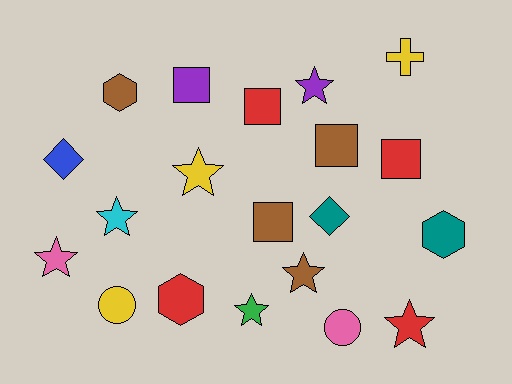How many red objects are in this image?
There are 4 red objects.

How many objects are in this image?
There are 20 objects.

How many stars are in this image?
There are 7 stars.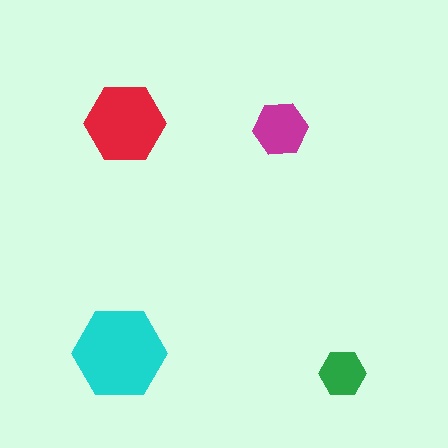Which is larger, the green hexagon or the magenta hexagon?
The magenta one.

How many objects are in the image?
There are 4 objects in the image.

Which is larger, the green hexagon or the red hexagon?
The red one.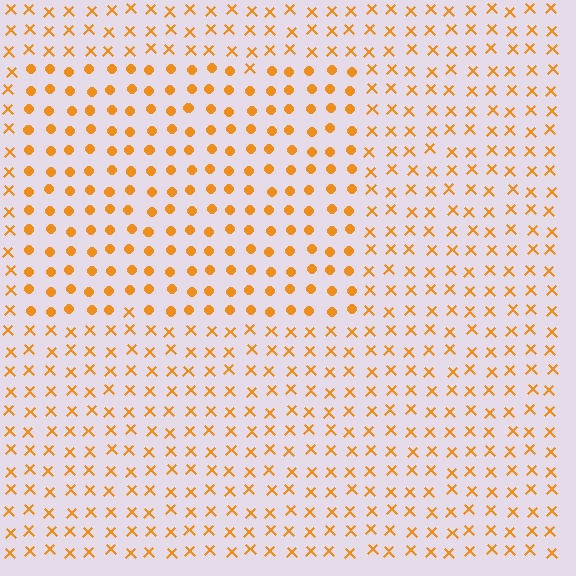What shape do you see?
I see a rectangle.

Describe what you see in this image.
The image is filled with small orange elements arranged in a uniform grid. A rectangle-shaped region contains circles, while the surrounding area contains X marks. The boundary is defined purely by the change in element shape.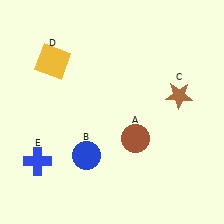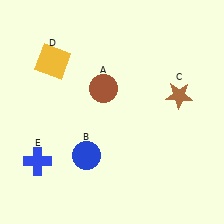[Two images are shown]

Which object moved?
The brown circle (A) moved up.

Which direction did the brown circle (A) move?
The brown circle (A) moved up.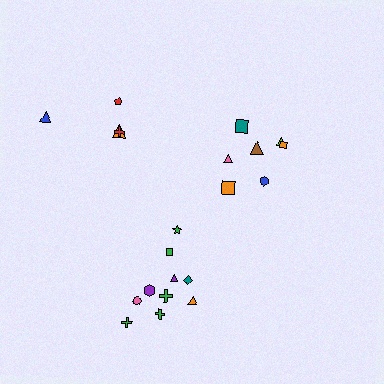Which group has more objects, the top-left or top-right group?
The top-right group.